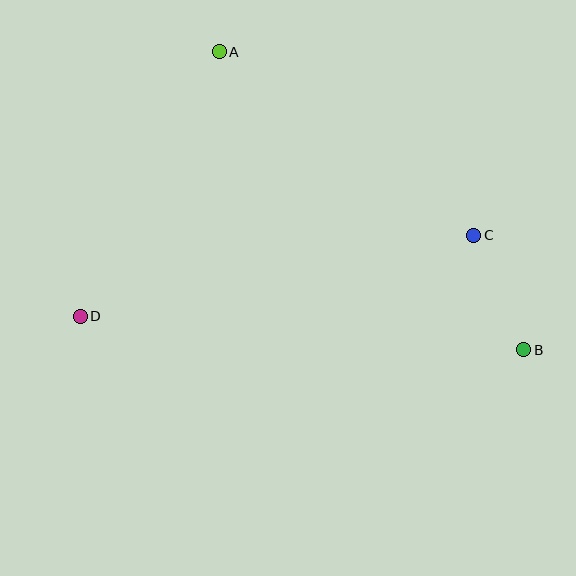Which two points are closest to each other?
Points B and C are closest to each other.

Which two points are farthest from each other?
Points B and D are farthest from each other.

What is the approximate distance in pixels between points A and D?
The distance between A and D is approximately 299 pixels.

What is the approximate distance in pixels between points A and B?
The distance between A and B is approximately 426 pixels.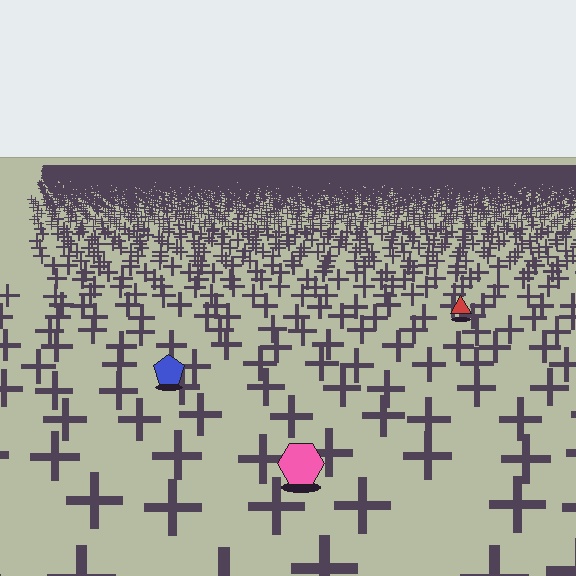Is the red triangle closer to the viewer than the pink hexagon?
No. The pink hexagon is closer — you can tell from the texture gradient: the ground texture is coarser near it.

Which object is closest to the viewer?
The pink hexagon is closest. The texture marks near it are larger and more spread out.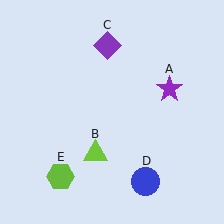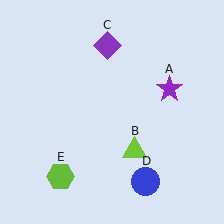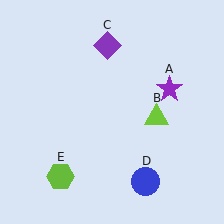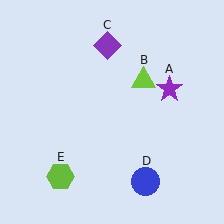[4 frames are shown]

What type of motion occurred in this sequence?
The lime triangle (object B) rotated counterclockwise around the center of the scene.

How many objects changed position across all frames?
1 object changed position: lime triangle (object B).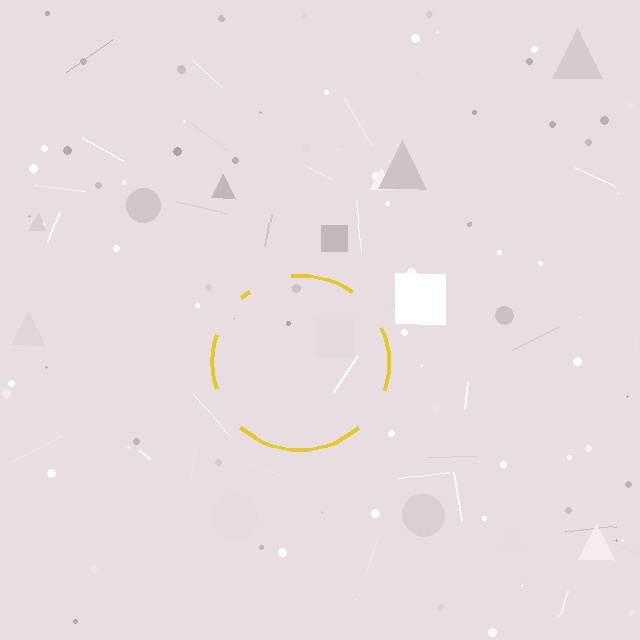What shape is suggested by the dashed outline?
The dashed outline suggests a circle.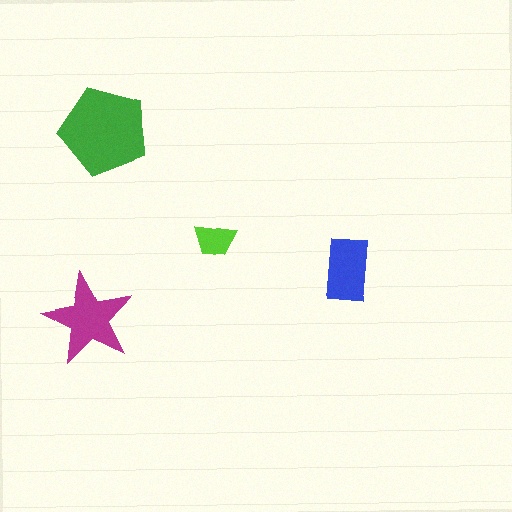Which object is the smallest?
The lime trapezoid.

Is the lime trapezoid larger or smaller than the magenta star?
Smaller.